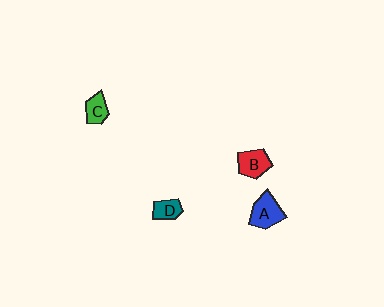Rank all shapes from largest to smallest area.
From largest to smallest: A (blue), B (red), C (green), D (teal).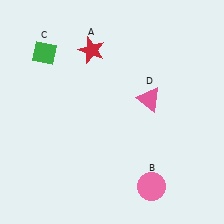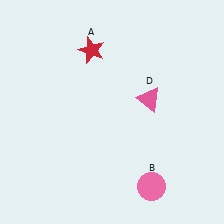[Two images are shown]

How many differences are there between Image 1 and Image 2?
There is 1 difference between the two images.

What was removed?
The green diamond (C) was removed in Image 2.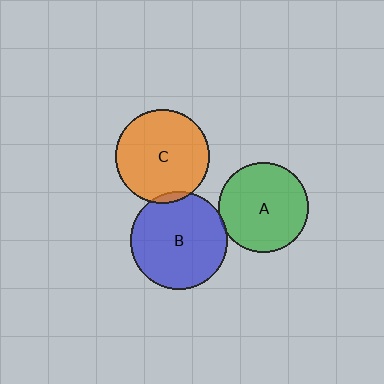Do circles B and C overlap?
Yes.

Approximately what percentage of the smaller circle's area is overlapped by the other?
Approximately 5%.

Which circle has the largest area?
Circle B (blue).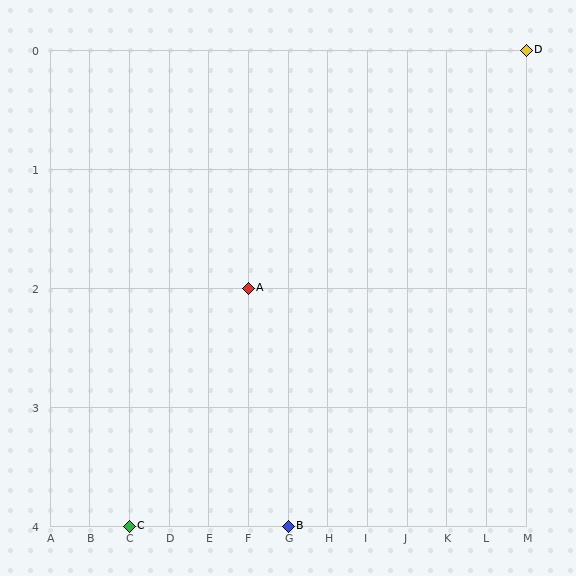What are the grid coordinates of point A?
Point A is at grid coordinates (F, 2).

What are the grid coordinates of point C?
Point C is at grid coordinates (C, 4).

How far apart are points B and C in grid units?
Points B and C are 4 columns apart.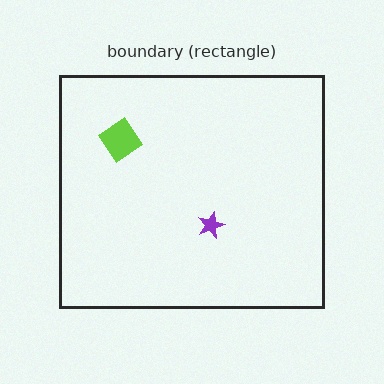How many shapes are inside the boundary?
2 inside, 0 outside.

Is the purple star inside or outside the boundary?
Inside.